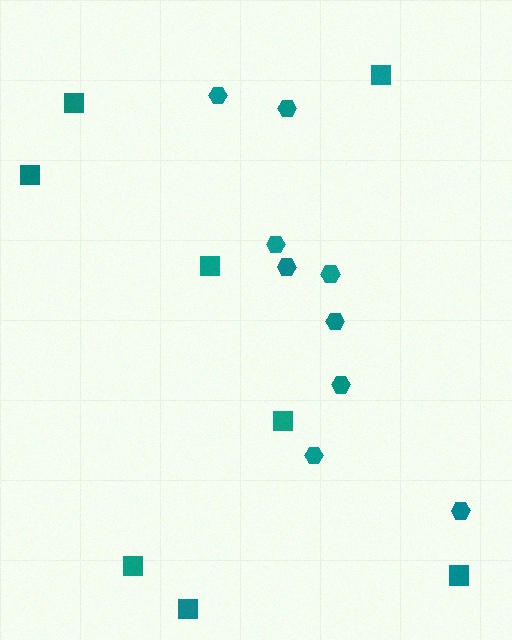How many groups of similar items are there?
There are 2 groups: one group of hexagons (9) and one group of squares (8).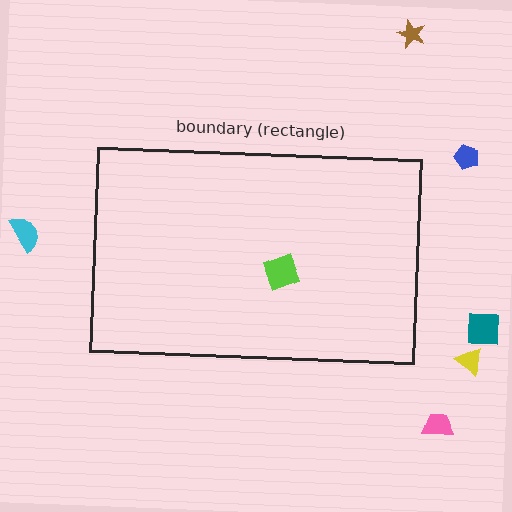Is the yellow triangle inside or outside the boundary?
Outside.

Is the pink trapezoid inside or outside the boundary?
Outside.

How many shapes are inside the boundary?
1 inside, 6 outside.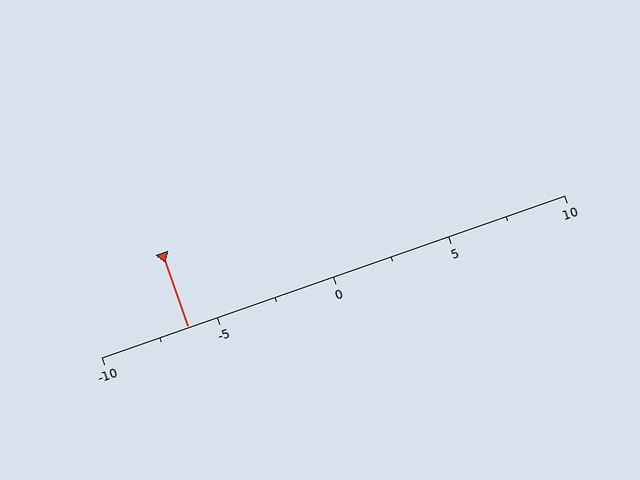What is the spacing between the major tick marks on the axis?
The major ticks are spaced 5 apart.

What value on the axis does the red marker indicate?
The marker indicates approximately -6.2.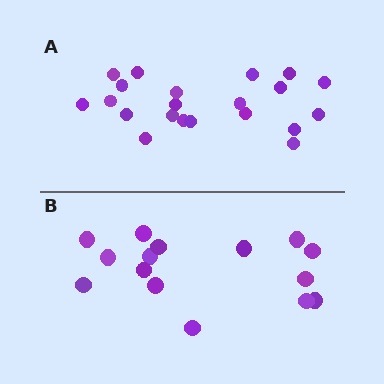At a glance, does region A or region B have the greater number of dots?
Region A (the top region) has more dots.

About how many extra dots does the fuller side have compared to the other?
Region A has about 6 more dots than region B.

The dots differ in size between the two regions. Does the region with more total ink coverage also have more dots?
No. Region B has more total ink coverage because its dots are larger, but region A actually contains more individual dots. Total area can be misleading — the number of items is what matters here.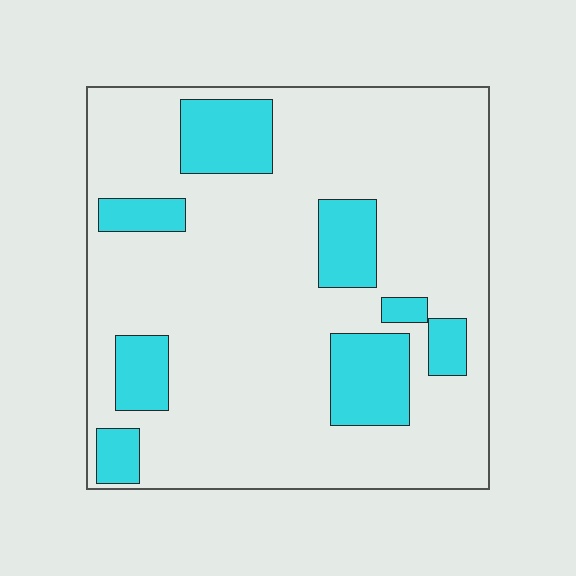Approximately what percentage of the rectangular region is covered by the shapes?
Approximately 20%.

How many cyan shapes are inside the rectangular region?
8.